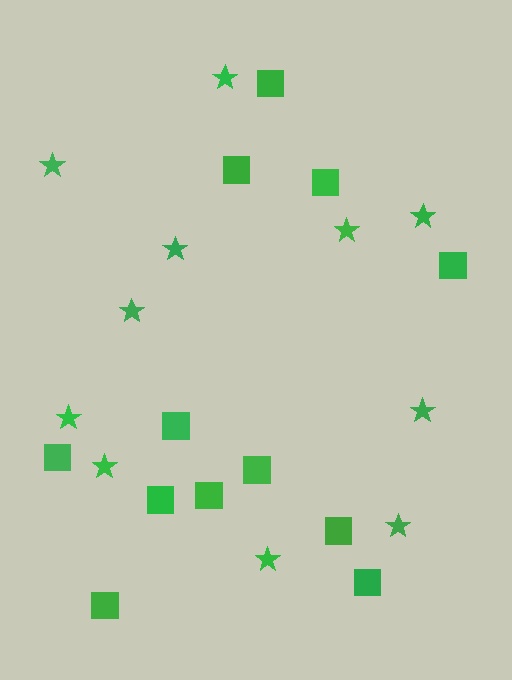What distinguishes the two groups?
There are 2 groups: one group of stars (11) and one group of squares (12).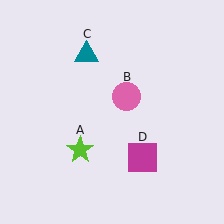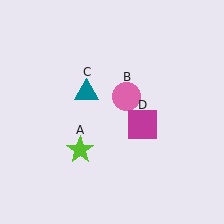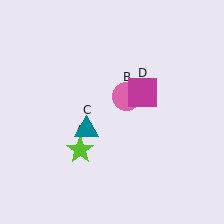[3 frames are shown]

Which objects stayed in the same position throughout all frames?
Lime star (object A) and pink circle (object B) remained stationary.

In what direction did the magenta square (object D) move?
The magenta square (object D) moved up.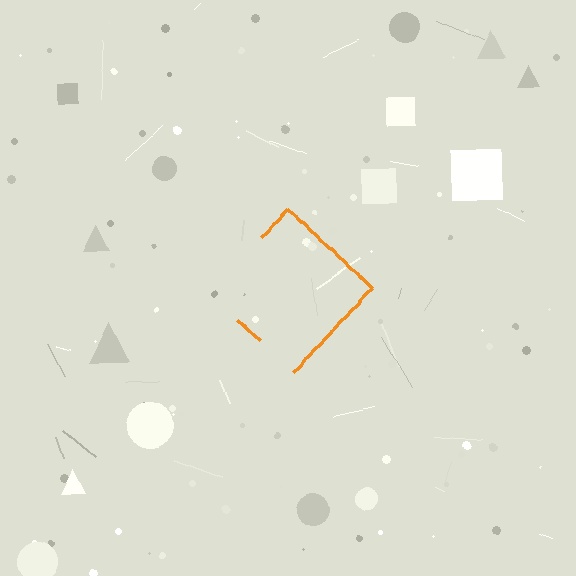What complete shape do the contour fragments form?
The contour fragments form a diamond.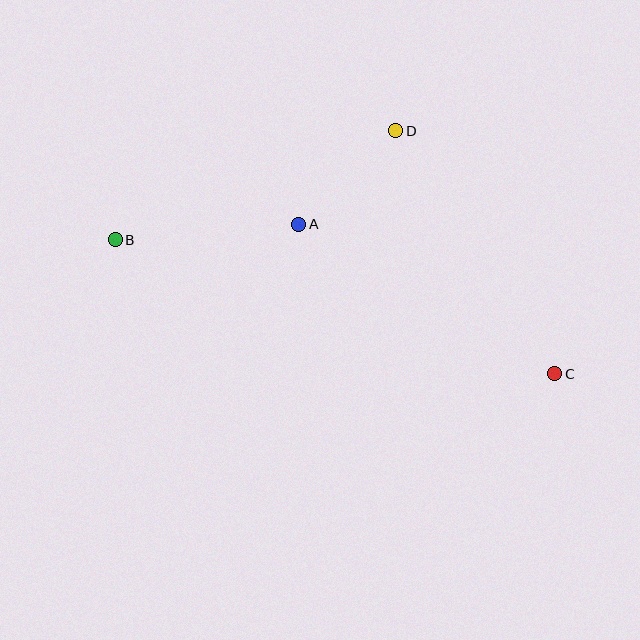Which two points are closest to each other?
Points A and D are closest to each other.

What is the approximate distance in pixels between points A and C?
The distance between A and C is approximately 296 pixels.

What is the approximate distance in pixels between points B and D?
The distance between B and D is approximately 301 pixels.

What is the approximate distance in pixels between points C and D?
The distance between C and D is approximately 290 pixels.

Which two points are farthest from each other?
Points B and C are farthest from each other.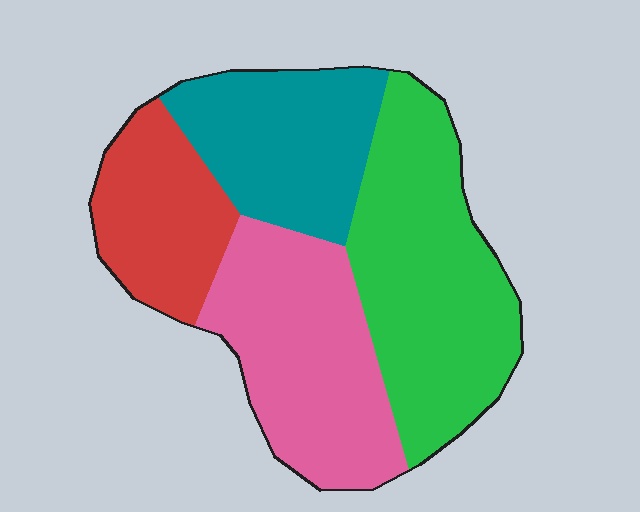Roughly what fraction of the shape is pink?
Pink covers roughly 30% of the shape.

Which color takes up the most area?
Green, at roughly 35%.